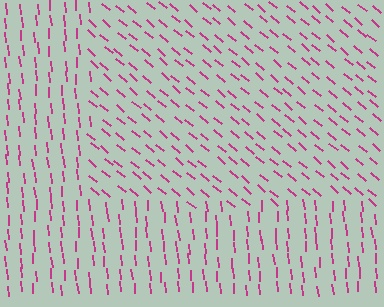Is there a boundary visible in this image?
Yes, there is a texture boundary formed by a change in line orientation.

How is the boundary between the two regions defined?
The boundary is defined purely by a change in line orientation (approximately 45 degrees difference). All lines are the same color and thickness.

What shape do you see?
I see a rectangle.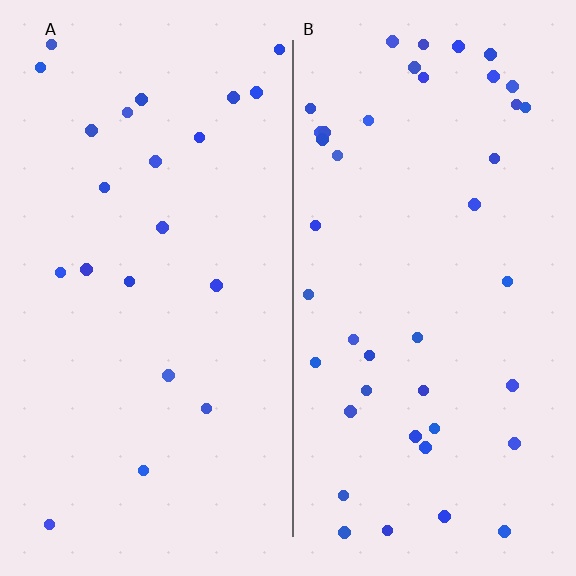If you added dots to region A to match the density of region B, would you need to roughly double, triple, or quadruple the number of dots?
Approximately double.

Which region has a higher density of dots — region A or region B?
B (the right).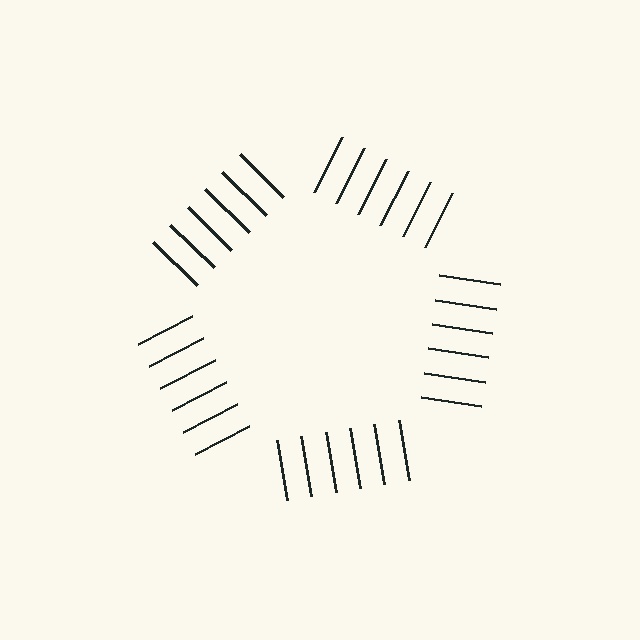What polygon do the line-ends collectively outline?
An illusory pentagon — the line segments terminate on its edges but no continuous stroke is drawn.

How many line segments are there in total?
30 — 6 along each of the 5 edges.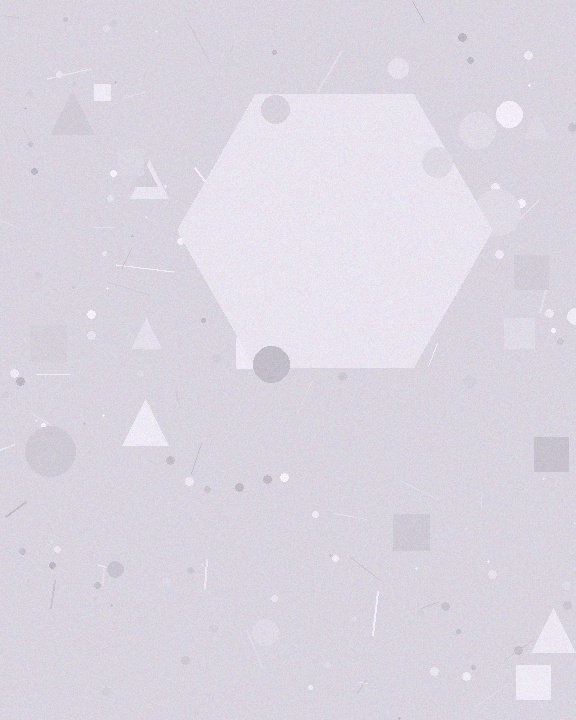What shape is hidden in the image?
A hexagon is hidden in the image.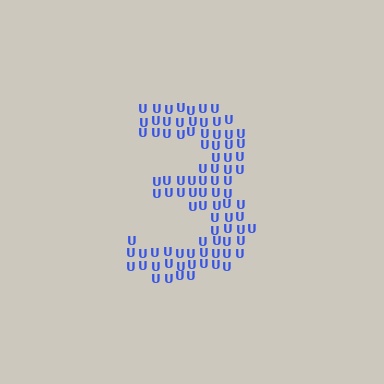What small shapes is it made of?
It is made of small letter U's.